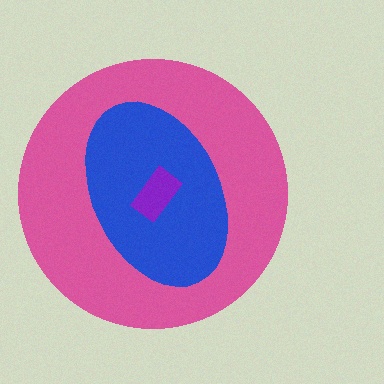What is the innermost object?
The purple rectangle.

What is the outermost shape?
The pink circle.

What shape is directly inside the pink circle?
The blue ellipse.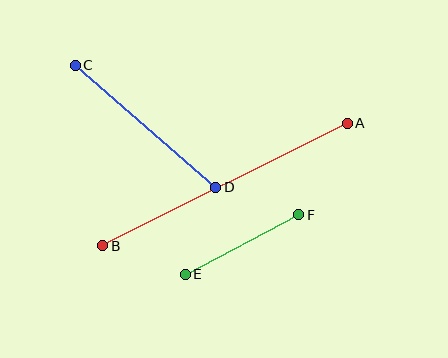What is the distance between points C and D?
The distance is approximately 186 pixels.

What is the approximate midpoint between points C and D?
The midpoint is at approximately (146, 126) pixels.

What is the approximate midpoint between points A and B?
The midpoint is at approximately (225, 184) pixels.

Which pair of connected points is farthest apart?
Points A and B are farthest apart.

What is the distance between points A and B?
The distance is approximately 273 pixels.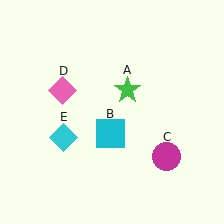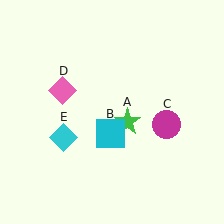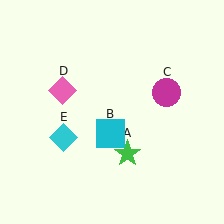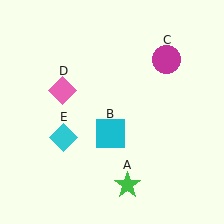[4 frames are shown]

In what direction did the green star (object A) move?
The green star (object A) moved down.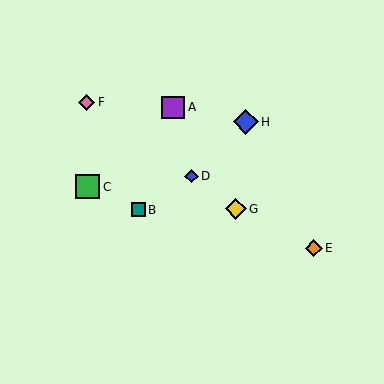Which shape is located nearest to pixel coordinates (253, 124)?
The blue diamond (labeled H) at (246, 122) is nearest to that location.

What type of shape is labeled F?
Shape F is a pink diamond.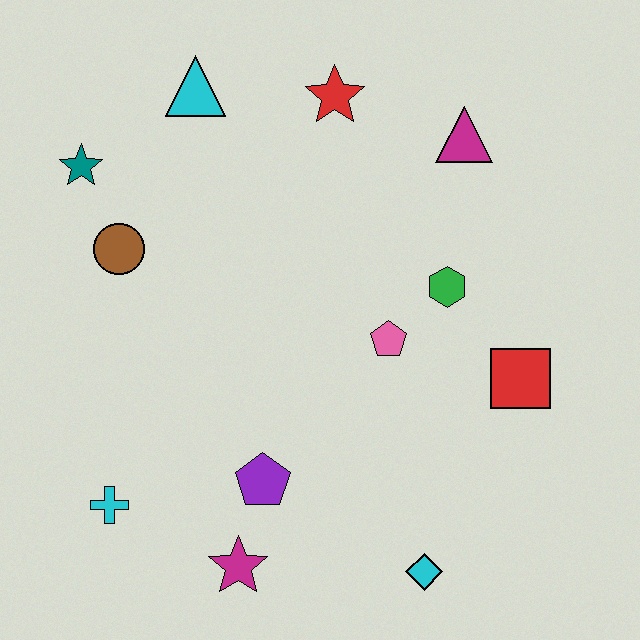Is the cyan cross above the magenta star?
Yes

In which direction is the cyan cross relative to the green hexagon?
The cyan cross is to the left of the green hexagon.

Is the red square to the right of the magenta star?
Yes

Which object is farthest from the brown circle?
The cyan diamond is farthest from the brown circle.